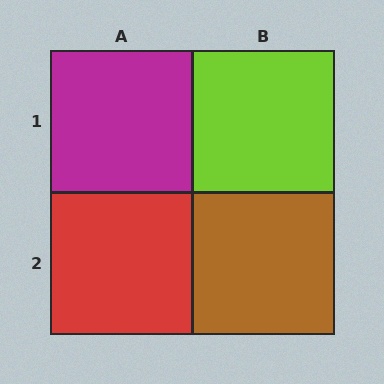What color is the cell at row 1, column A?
Magenta.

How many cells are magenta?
1 cell is magenta.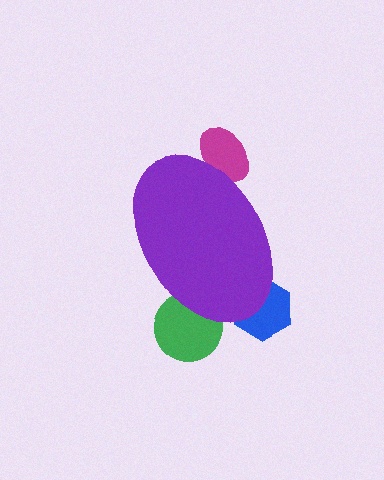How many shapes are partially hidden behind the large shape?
3 shapes are partially hidden.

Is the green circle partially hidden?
Yes, the green circle is partially hidden behind the purple ellipse.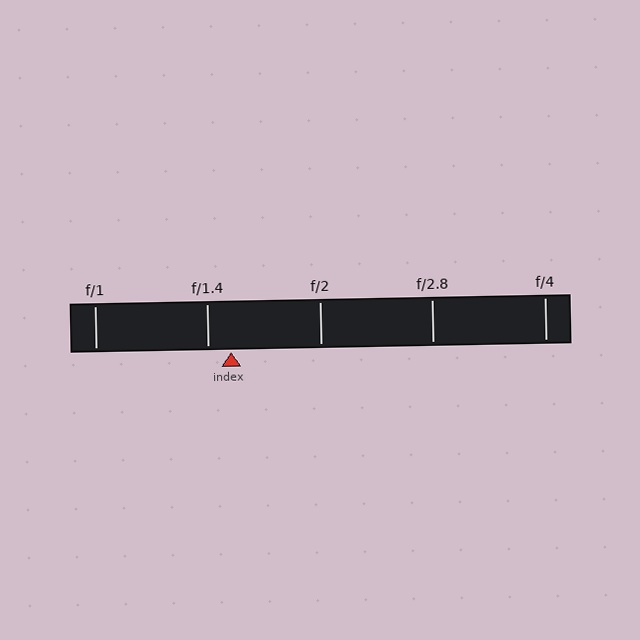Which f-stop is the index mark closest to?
The index mark is closest to f/1.4.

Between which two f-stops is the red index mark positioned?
The index mark is between f/1.4 and f/2.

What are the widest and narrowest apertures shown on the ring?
The widest aperture shown is f/1 and the narrowest is f/4.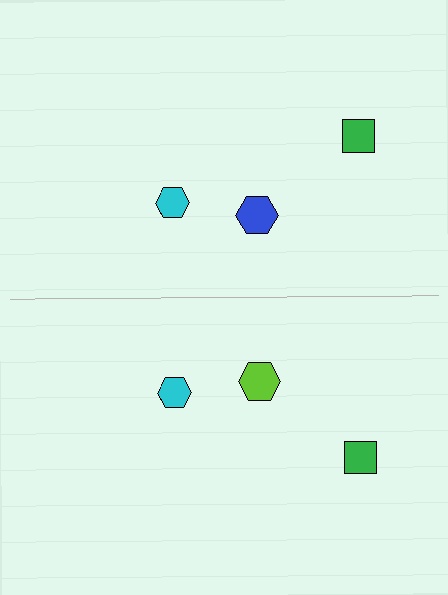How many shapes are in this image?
There are 6 shapes in this image.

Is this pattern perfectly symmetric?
No, the pattern is not perfectly symmetric. The lime hexagon on the bottom side breaks the symmetry — its mirror counterpart is blue.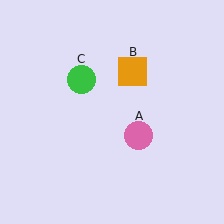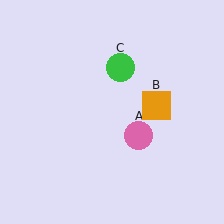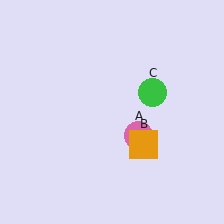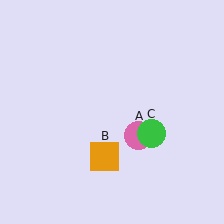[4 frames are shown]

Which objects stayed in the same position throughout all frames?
Pink circle (object A) remained stationary.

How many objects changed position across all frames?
2 objects changed position: orange square (object B), green circle (object C).